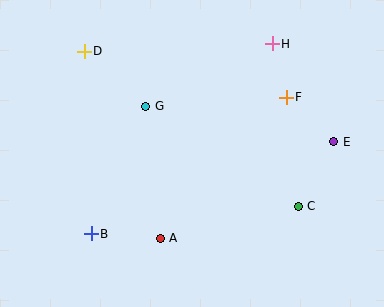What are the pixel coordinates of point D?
Point D is at (84, 51).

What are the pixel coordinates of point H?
Point H is at (272, 44).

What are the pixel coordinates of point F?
Point F is at (286, 97).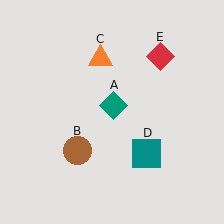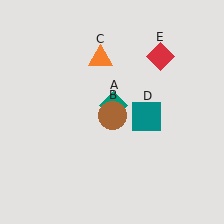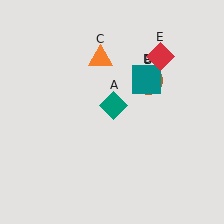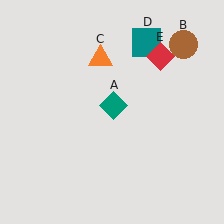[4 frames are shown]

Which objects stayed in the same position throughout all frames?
Teal diamond (object A) and orange triangle (object C) and red diamond (object E) remained stationary.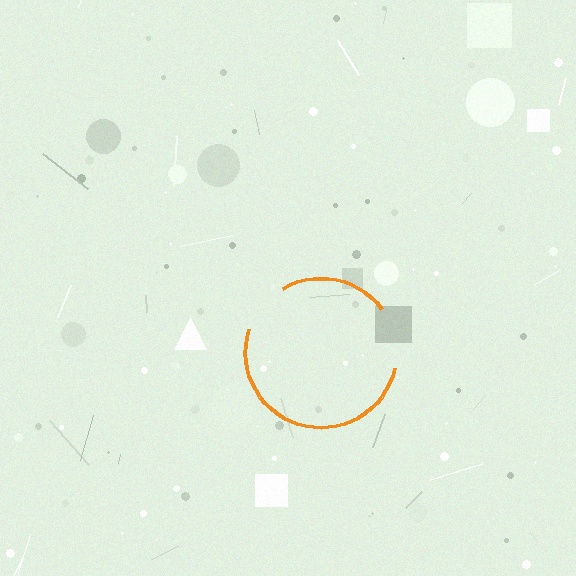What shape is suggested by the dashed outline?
The dashed outline suggests a circle.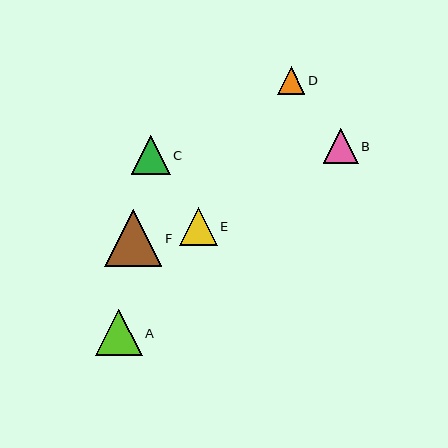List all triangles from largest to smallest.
From largest to smallest: F, A, C, E, B, D.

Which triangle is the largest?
Triangle F is the largest with a size of approximately 57 pixels.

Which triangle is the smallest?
Triangle D is the smallest with a size of approximately 28 pixels.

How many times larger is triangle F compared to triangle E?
Triangle F is approximately 1.5 times the size of triangle E.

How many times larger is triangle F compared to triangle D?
Triangle F is approximately 2.1 times the size of triangle D.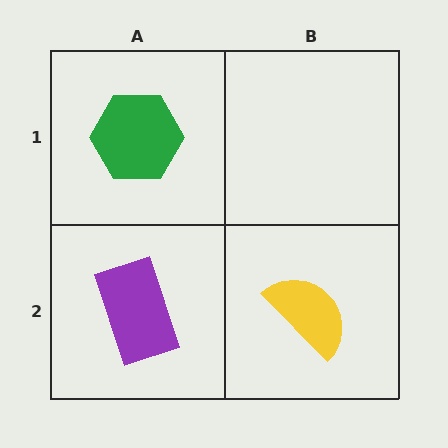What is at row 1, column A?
A green hexagon.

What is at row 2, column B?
A yellow semicircle.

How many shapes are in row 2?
2 shapes.